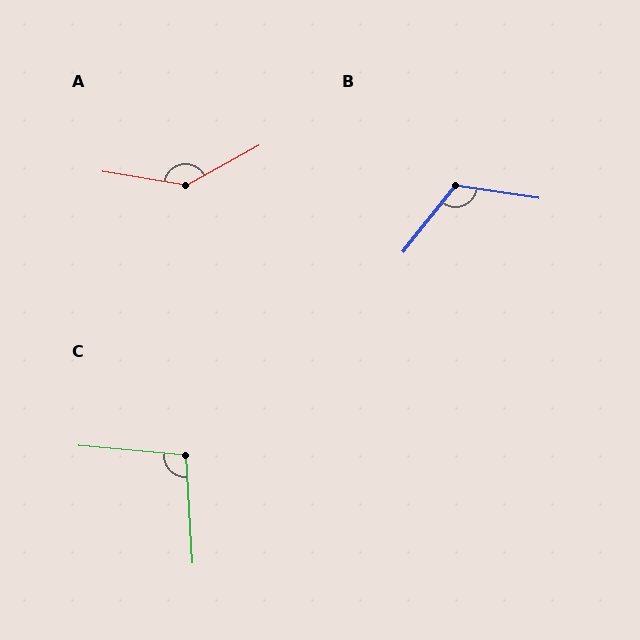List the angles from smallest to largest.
C (98°), B (119°), A (142°).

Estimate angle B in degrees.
Approximately 119 degrees.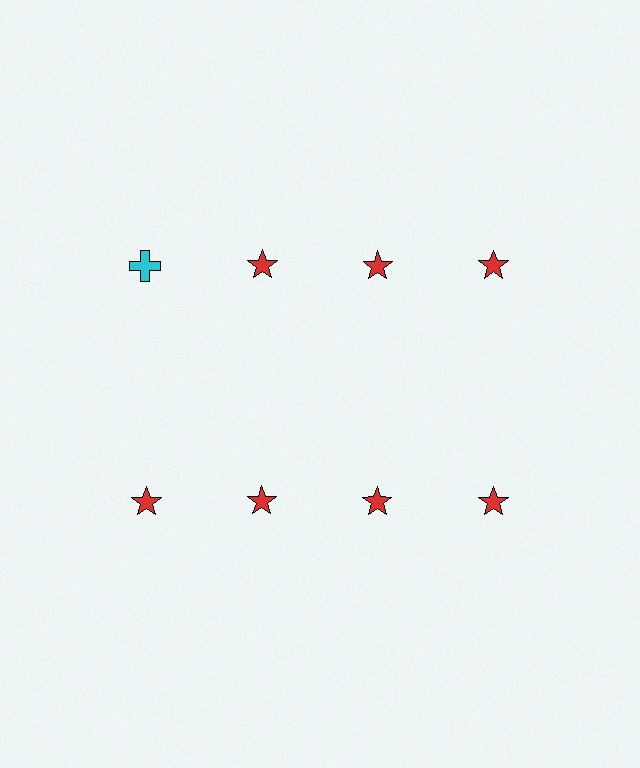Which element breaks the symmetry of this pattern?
The cyan cross in the top row, leftmost column breaks the symmetry. All other shapes are red stars.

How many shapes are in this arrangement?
There are 8 shapes arranged in a grid pattern.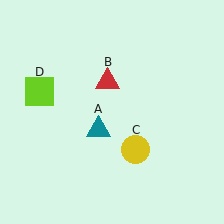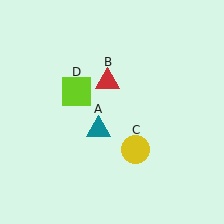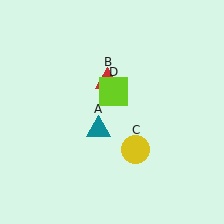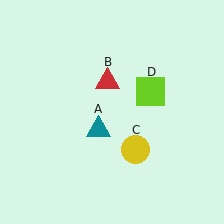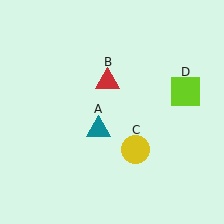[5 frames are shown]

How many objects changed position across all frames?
1 object changed position: lime square (object D).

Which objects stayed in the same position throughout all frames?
Teal triangle (object A) and red triangle (object B) and yellow circle (object C) remained stationary.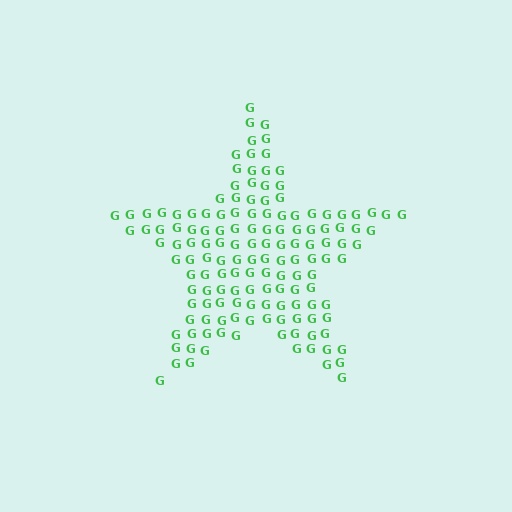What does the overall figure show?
The overall figure shows a star.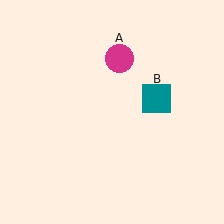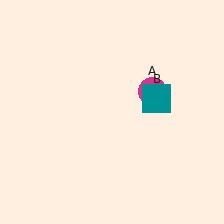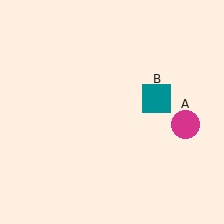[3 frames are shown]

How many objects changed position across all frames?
1 object changed position: magenta circle (object A).